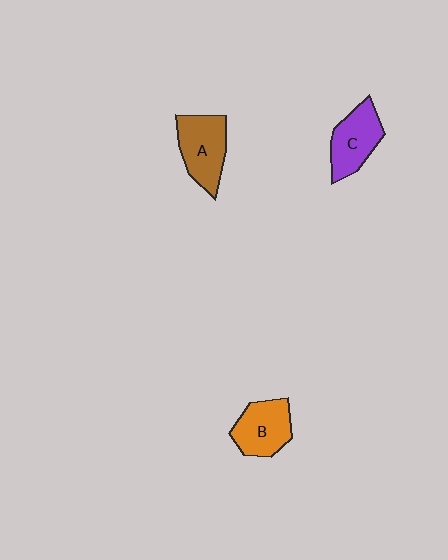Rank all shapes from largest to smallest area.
From largest to smallest: A (brown), B (orange), C (purple).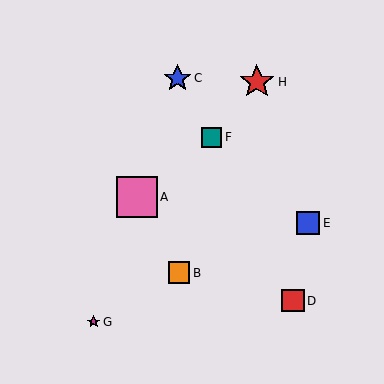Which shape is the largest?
The pink square (labeled A) is the largest.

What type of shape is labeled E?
Shape E is a blue square.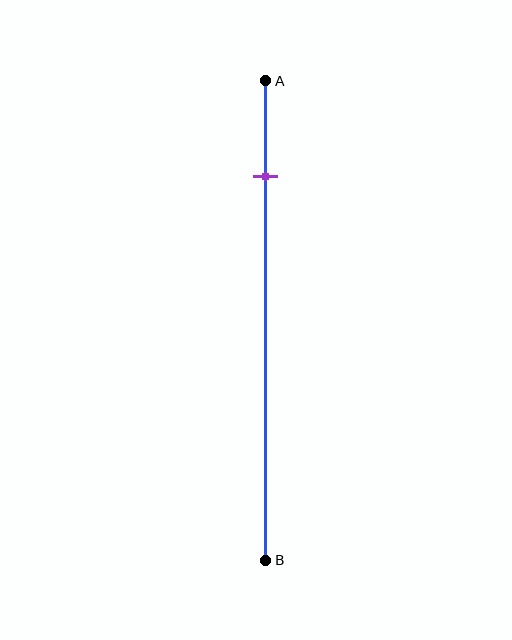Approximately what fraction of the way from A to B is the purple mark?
The purple mark is approximately 20% of the way from A to B.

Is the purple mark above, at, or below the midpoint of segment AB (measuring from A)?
The purple mark is above the midpoint of segment AB.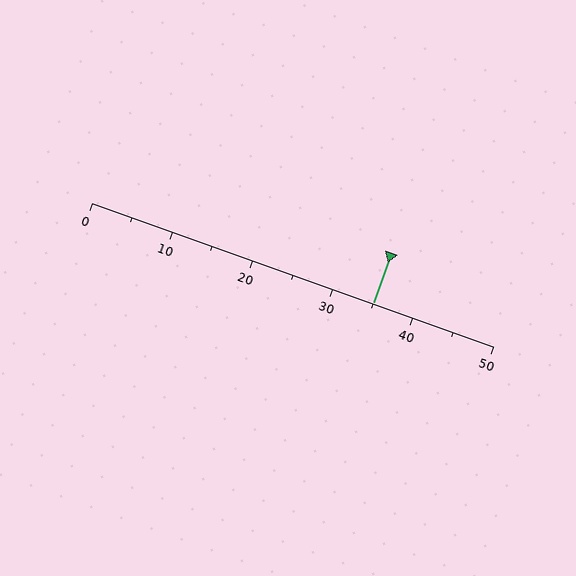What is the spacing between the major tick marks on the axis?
The major ticks are spaced 10 apart.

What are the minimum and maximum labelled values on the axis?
The axis runs from 0 to 50.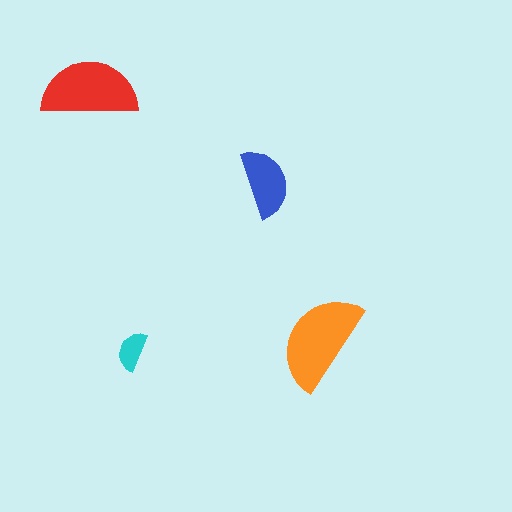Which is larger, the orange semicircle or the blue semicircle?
The orange one.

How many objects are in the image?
There are 4 objects in the image.